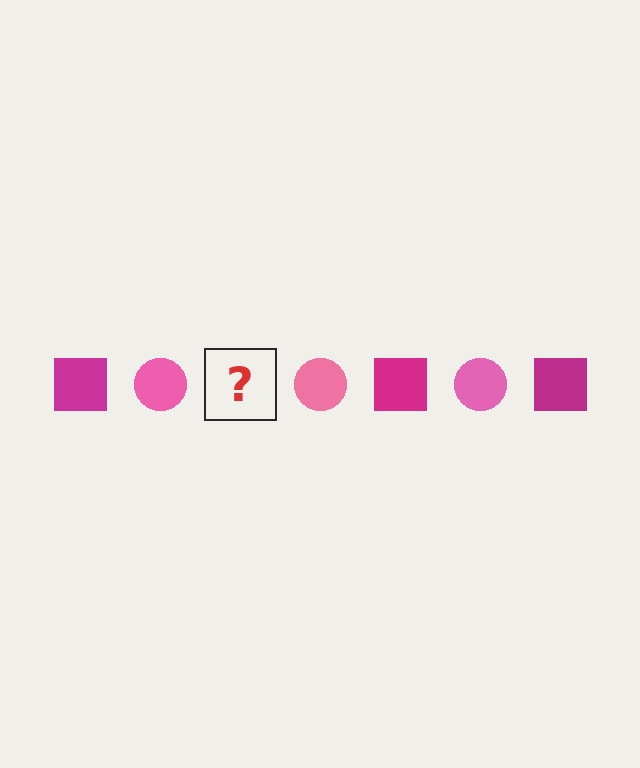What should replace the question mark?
The question mark should be replaced with a magenta square.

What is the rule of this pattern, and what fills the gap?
The rule is that the pattern alternates between magenta square and pink circle. The gap should be filled with a magenta square.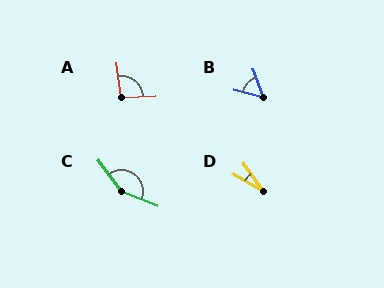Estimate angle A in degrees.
Approximately 94 degrees.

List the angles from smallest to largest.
D (24°), B (57°), A (94°), C (148°).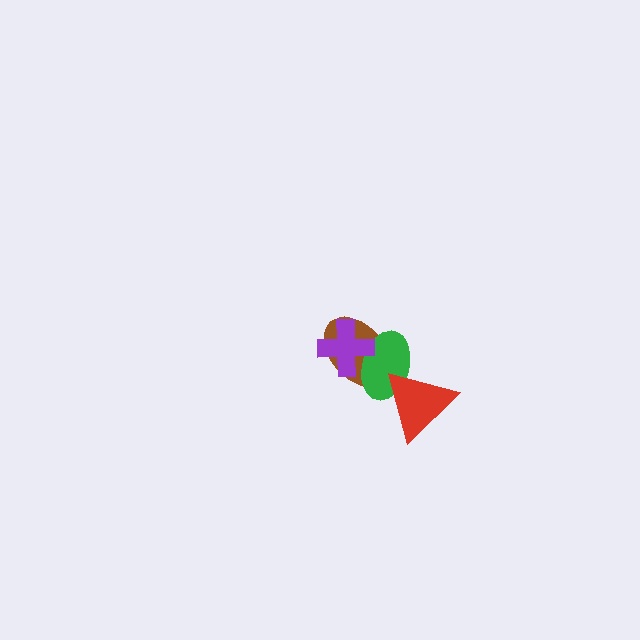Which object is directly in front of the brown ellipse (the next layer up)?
The green ellipse is directly in front of the brown ellipse.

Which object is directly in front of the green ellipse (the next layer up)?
The purple cross is directly in front of the green ellipse.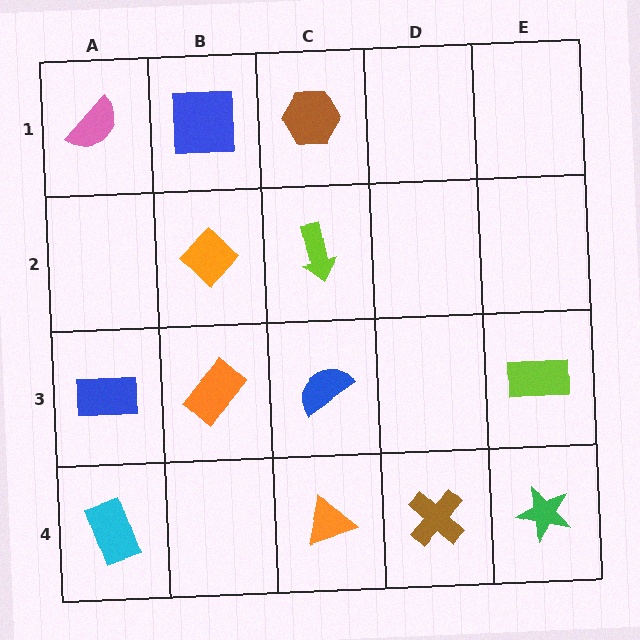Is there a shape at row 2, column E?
No, that cell is empty.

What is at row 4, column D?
A brown cross.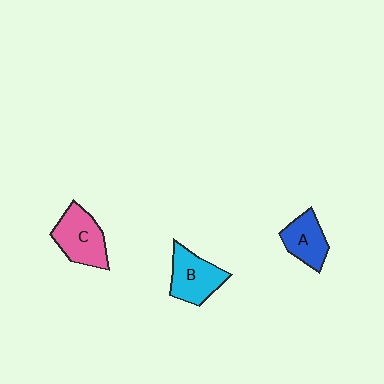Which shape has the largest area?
Shape C (pink).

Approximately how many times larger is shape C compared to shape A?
Approximately 1.3 times.